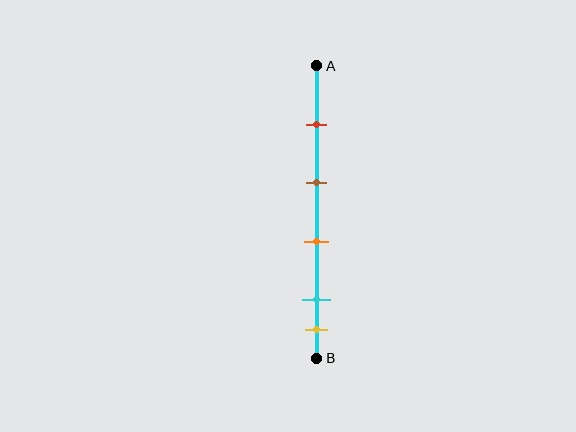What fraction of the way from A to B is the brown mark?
The brown mark is approximately 40% (0.4) of the way from A to B.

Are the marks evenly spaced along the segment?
No, the marks are not evenly spaced.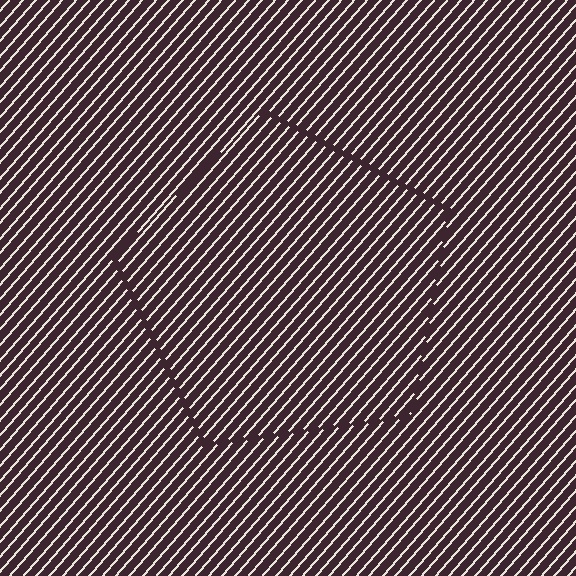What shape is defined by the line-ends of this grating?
An illusory pentagon. The interior of the shape contains the same grating, shifted by half a period — the contour is defined by the phase discontinuity where line-ends from the inner and outer gratings abut.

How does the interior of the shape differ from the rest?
The interior of the shape contains the same grating, shifted by half a period — the contour is defined by the phase discontinuity where line-ends from the inner and outer gratings abut.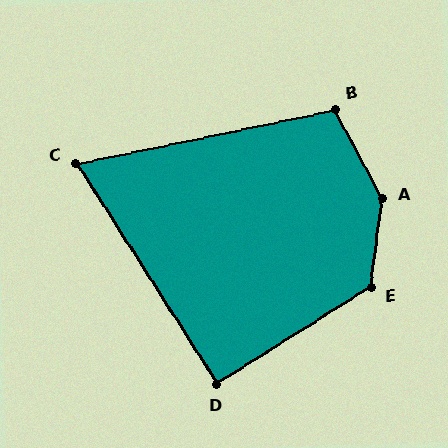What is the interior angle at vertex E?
Approximately 129 degrees (obtuse).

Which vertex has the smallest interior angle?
C, at approximately 69 degrees.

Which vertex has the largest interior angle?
A, at approximately 145 degrees.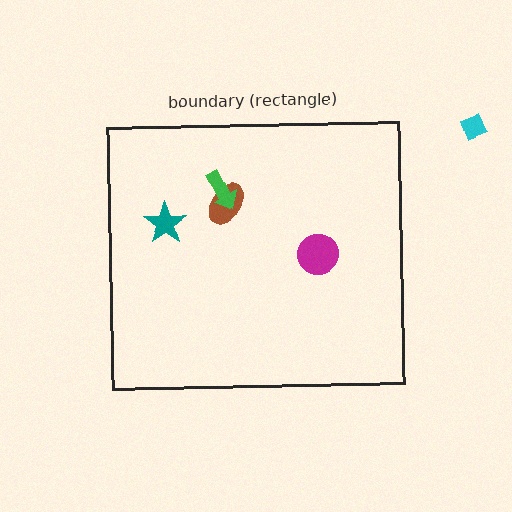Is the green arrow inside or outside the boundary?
Inside.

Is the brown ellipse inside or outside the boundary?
Inside.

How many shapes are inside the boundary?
4 inside, 1 outside.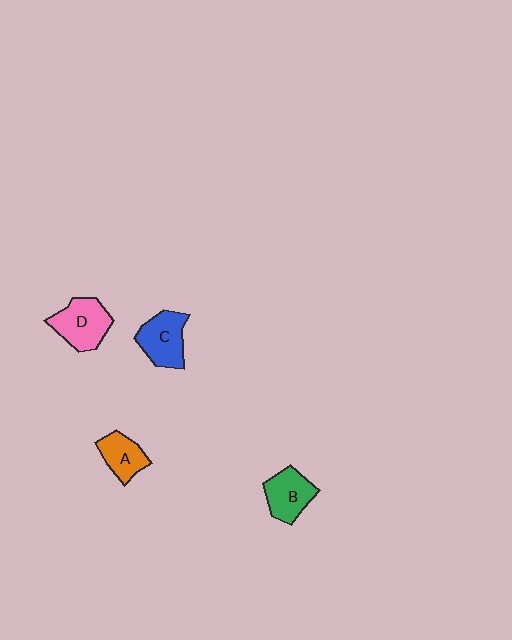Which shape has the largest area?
Shape D (pink).